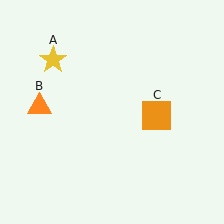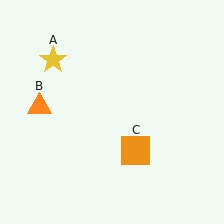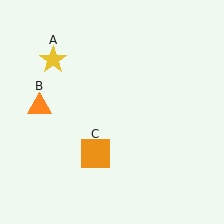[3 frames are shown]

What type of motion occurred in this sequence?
The orange square (object C) rotated clockwise around the center of the scene.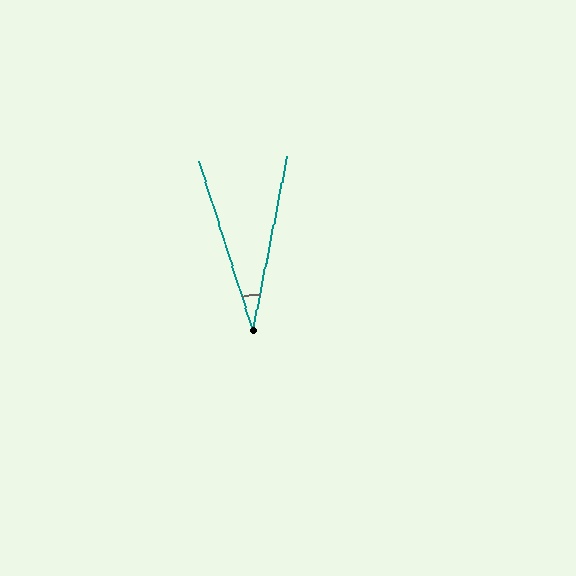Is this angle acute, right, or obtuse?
It is acute.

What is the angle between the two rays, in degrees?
Approximately 29 degrees.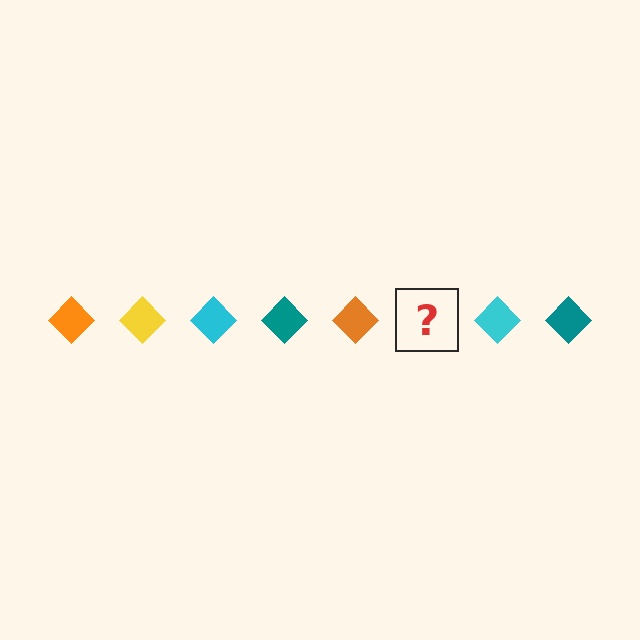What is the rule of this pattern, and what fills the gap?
The rule is that the pattern cycles through orange, yellow, cyan, teal diamonds. The gap should be filled with a yellow diamond.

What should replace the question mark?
The question mark should be replaced with a yellow diamond.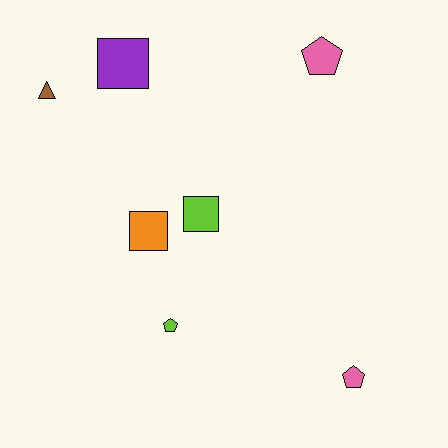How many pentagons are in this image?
There are 3 pentagons.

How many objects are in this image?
There are 7 objects.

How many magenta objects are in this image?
There are no magenta objects.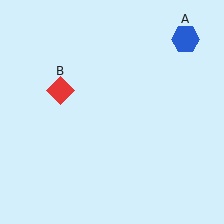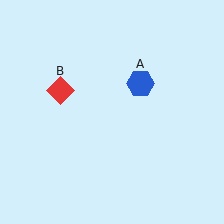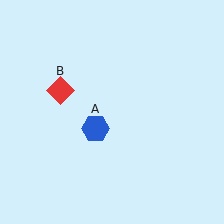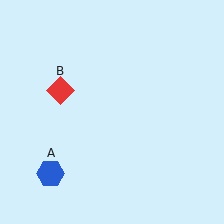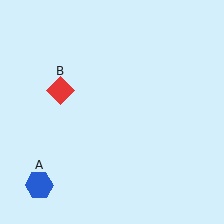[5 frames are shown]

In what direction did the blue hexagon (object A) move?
The blue hexagon (object A) moved down and to the left.